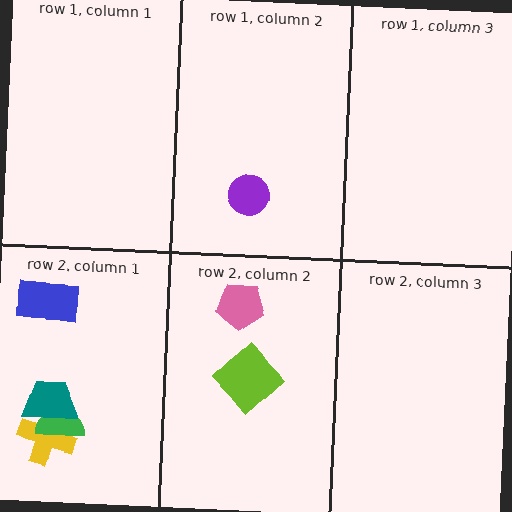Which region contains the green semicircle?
The row 2, column 1 region.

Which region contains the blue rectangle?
The row 2, column 1 region.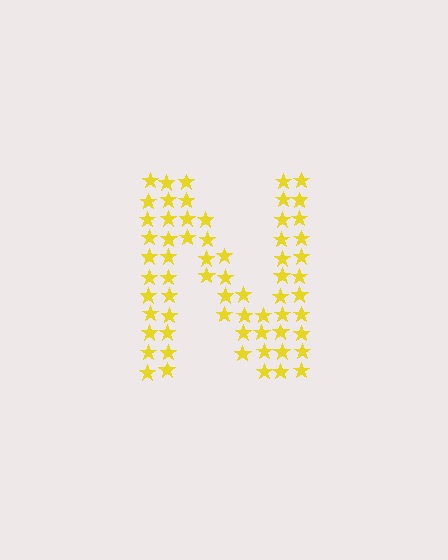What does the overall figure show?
The overall figure shows the letter N.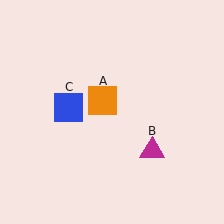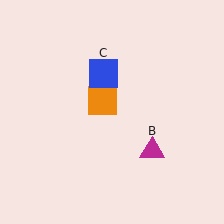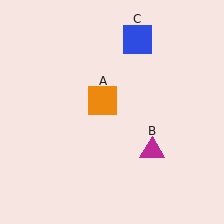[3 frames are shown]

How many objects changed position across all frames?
1 object changed position: blue square (object C).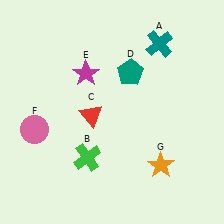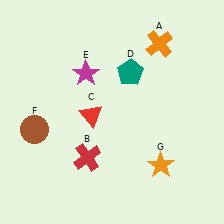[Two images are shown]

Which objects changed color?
A changed from teal to orange. B changed from green to red. F changed from pink to brown.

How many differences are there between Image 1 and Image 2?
There are 3 differences between the two images.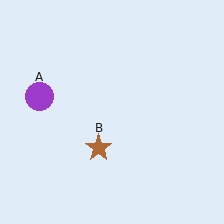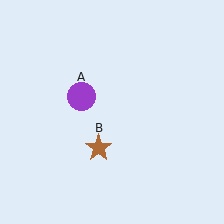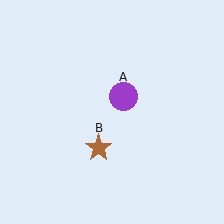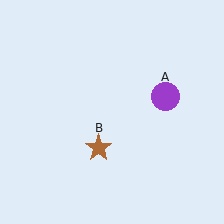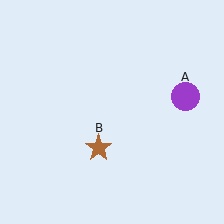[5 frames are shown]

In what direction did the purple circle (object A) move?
The purple circle (object A) moved right.